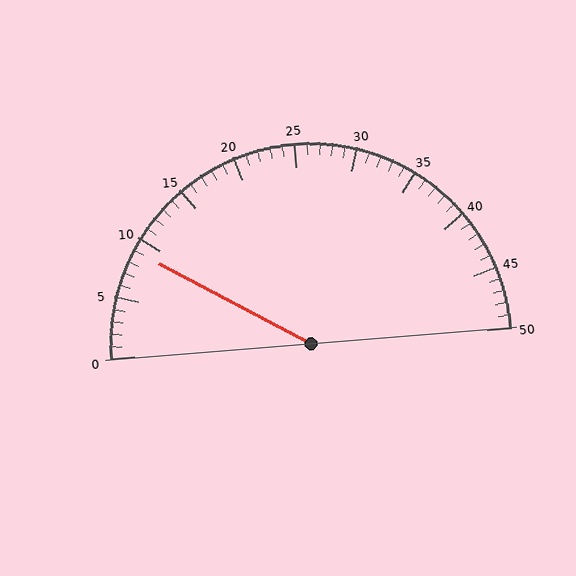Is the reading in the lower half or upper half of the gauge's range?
The reading is in the lower half of the range (0 to 50).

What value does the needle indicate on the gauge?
The needle indicates approximately 9.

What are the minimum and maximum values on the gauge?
The gauge ranges from 0 to 50.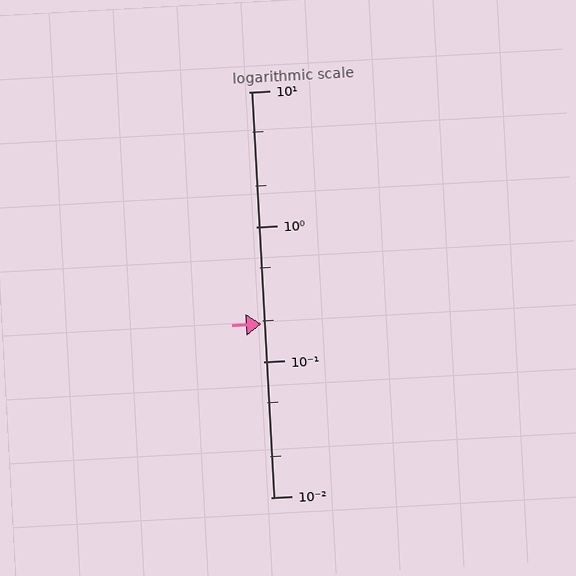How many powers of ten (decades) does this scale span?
The scale spans 3 decades, from 0.01 to 10.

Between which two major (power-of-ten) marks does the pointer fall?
The pointer is between 0.1 and 1.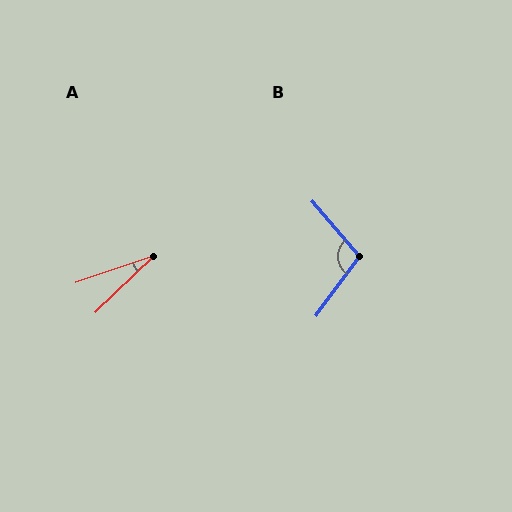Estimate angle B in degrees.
Approximately 103 degrees.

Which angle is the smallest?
A, at approximately 25 degrees.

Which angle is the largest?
B, at approximately 103 degrees.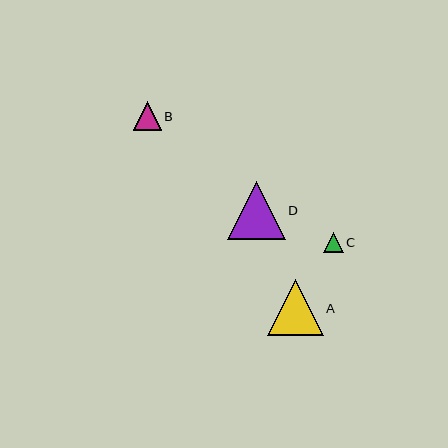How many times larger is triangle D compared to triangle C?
Triangle D is approximately 2.9 times the size of triangle C.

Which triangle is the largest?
Triangle D is the largest with a size of approximately 58 pixels.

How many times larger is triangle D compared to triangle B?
Triangle D is approximately 2.0 times the size of triangle B.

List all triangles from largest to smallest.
From largest to smallest: D, A, B, C.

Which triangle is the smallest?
Triangle C is the smallest with a size of approximately 20 pixels.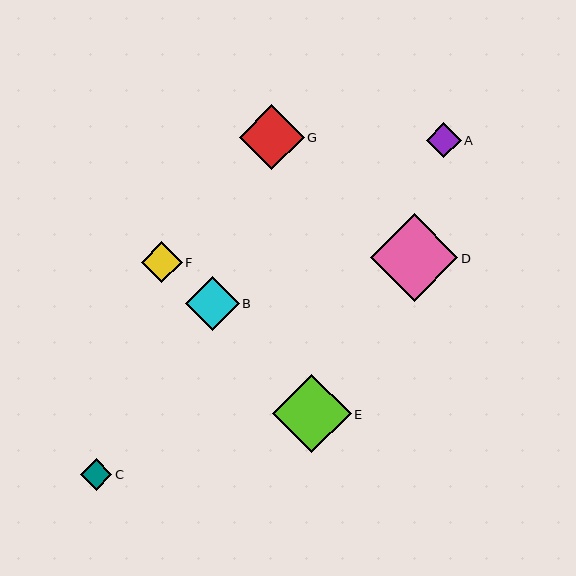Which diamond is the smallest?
Diamond C is the smallest with a size of approximately 31 pixels.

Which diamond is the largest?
Diamond D is the largest with a size of approximately 87 pixels.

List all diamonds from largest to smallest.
From largest to smallest: D, E, G, B, F, A, C.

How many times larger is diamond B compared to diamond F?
Diamond B is approximately 1.3 times the size of diamond F.